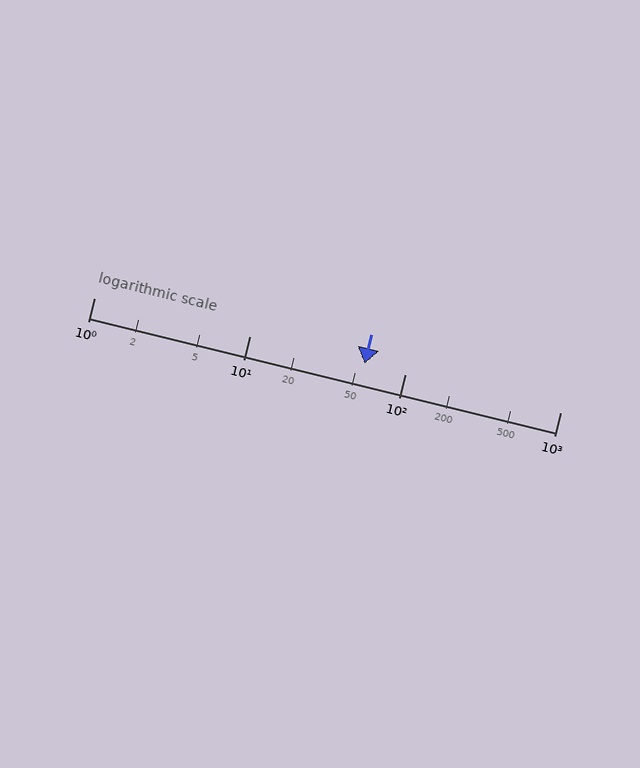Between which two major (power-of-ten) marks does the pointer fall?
The pointer is between 10 and 100.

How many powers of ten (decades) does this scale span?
The scale spans 3 decades, from 1 to 1000.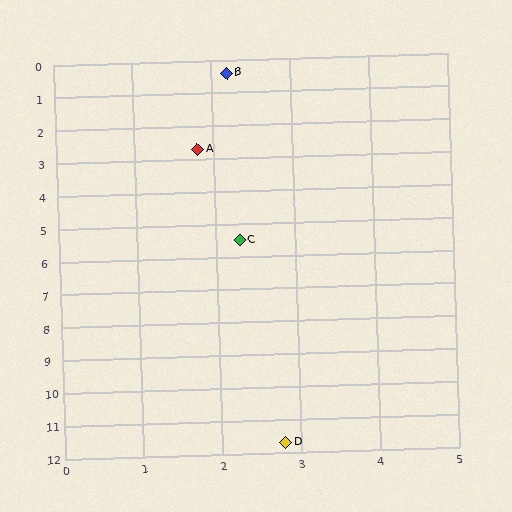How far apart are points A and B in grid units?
Points A and B are about 2.3 grid units apart.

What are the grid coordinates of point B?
Point B is at approximately (2.2, 0.4).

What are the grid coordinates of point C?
Point C is at approximately (2.3, 5.5).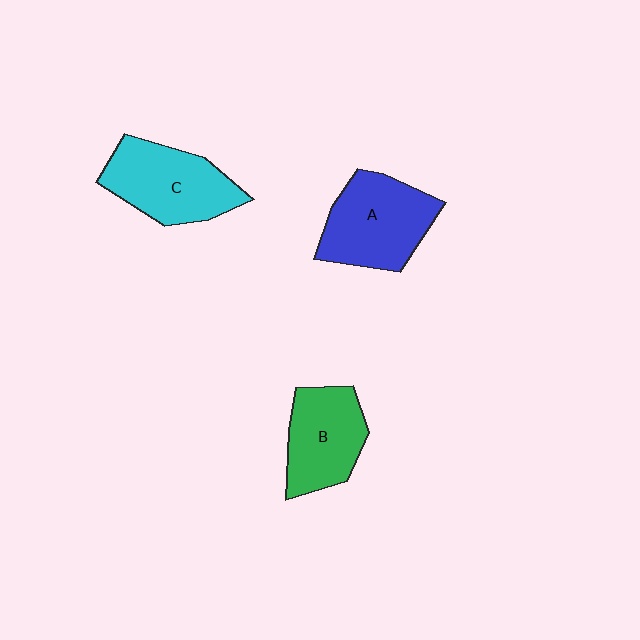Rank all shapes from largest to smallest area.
From largest to smallest: A (blue), C (cyan), B (green).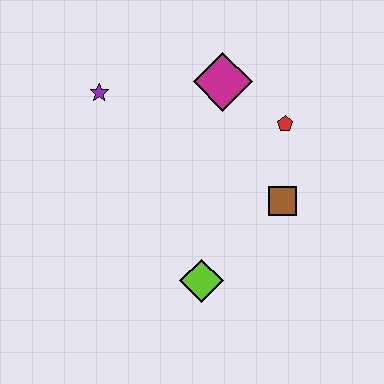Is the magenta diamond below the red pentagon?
No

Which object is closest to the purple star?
The magenta diamond is closest to the purple star.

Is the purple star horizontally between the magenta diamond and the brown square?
No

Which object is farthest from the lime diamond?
The purple star is farthest from the lime diamond.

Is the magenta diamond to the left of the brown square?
Yes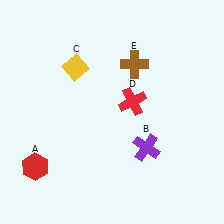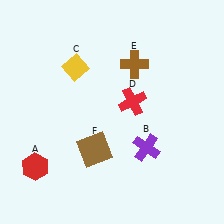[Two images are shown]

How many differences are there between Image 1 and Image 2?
There is 1 difference between the two images.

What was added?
A brown square (F) was added in Image 2.